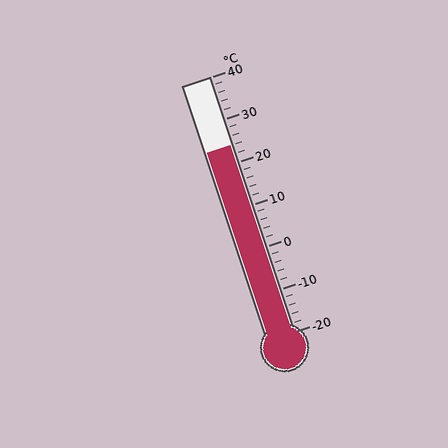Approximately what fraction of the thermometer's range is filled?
The thermometer is filled to approximately 75% of its range.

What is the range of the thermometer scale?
The thermometer scale ranges from -20°C to 40°C.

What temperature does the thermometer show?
The thermometer shows approximately 24°C.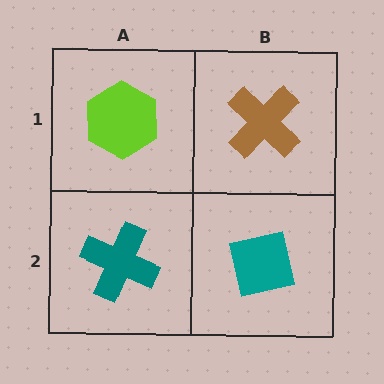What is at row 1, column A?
A lime hexagon.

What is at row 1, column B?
A brown cross.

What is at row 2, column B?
A teal square.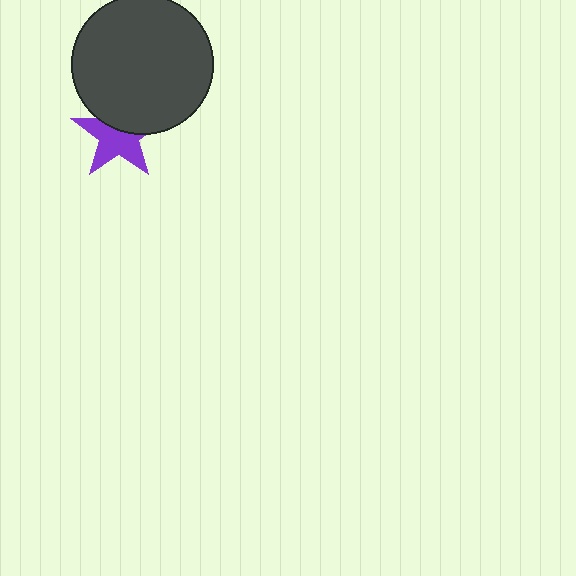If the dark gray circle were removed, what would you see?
You would see the complete purple star.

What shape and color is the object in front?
The object in front is a dark gray circle.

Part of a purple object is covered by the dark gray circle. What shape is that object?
It is a star.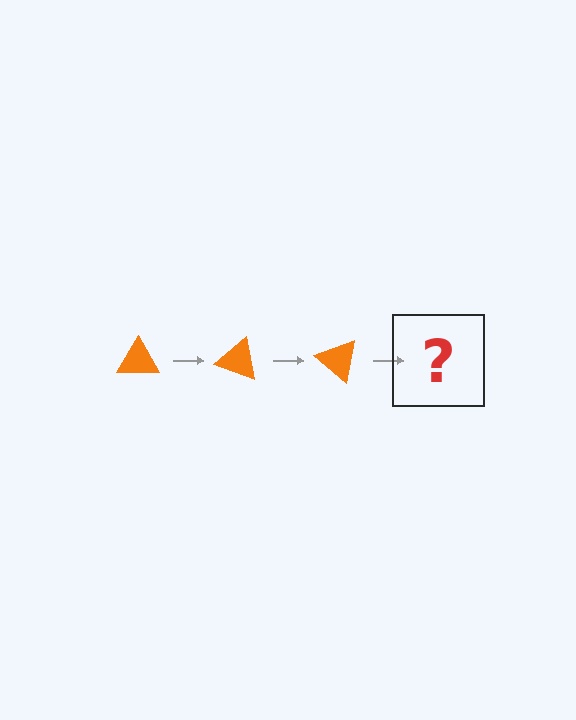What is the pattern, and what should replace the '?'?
The pattern is that the triangle rotates 20 degrees each step. The '?' should be an orange triangle rotated 60 degrees.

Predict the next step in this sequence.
The next step is an orange triangle rotated 60 degrees.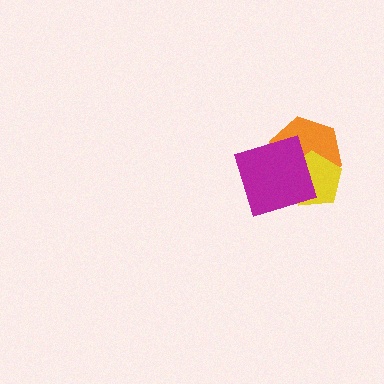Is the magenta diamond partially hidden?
No, no other shape covers it.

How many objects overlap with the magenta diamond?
2 objects overlap with the magenta diamond.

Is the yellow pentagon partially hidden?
Yes, it is partially covered by another shape.